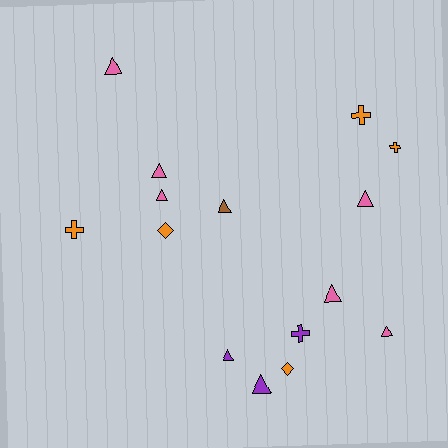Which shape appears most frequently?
Triangle, with 9 objects.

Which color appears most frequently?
Pink, with 6 objects.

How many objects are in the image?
There are 15 objects.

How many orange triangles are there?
There are no orange triangles.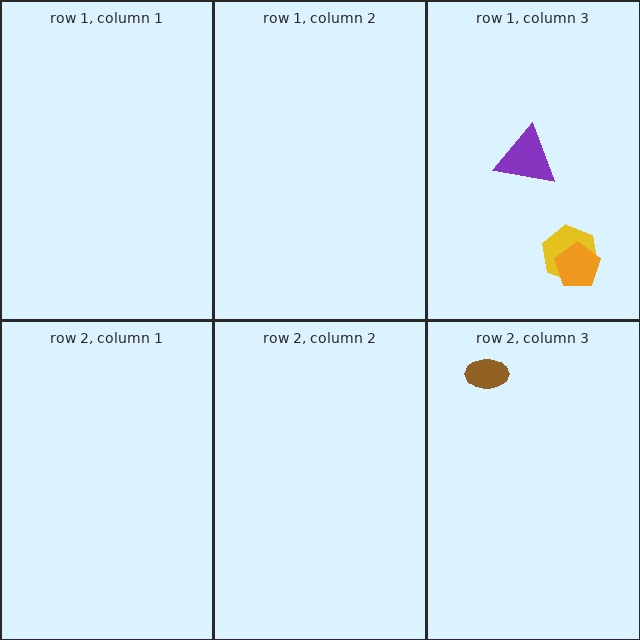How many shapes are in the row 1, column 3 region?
3.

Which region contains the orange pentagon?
The row 1, column 3 region.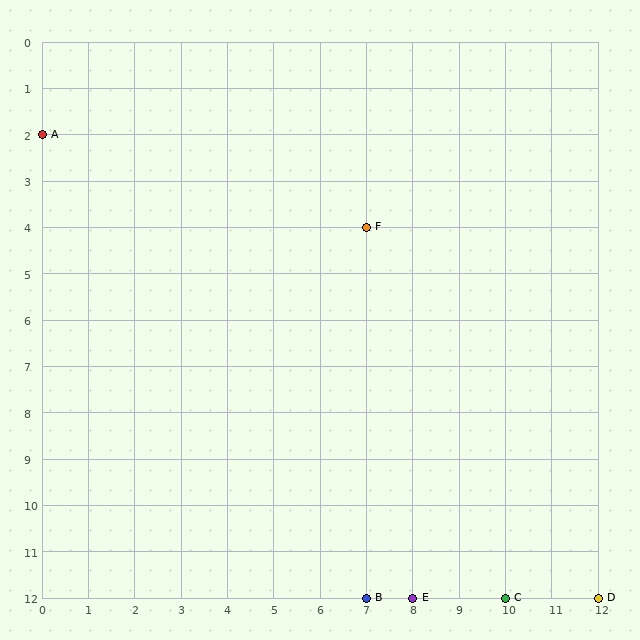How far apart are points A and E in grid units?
Points A and E are 8 columns and 10 rows apart (about 12.8 grid units diagonally).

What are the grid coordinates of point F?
Point F is at grid coordinates (7, 4).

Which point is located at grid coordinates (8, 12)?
Point E is at (8, 12).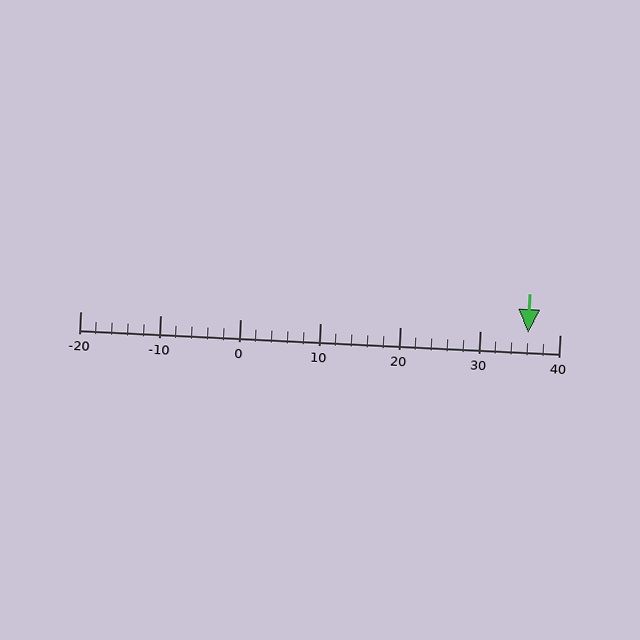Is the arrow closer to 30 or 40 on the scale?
The arrow is closer to 40.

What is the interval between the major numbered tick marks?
The major tick marks are spaced 10 units apart.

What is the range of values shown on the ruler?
The ruler shows values from -20 to 40.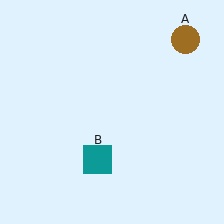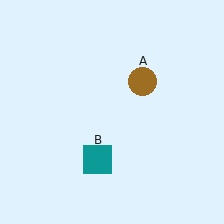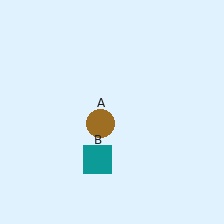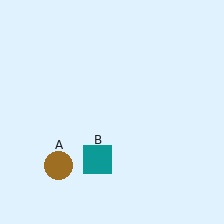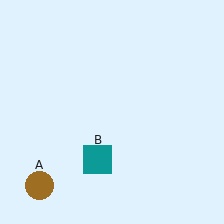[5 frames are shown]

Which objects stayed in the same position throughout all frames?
Teal square (object B) remained stationary.